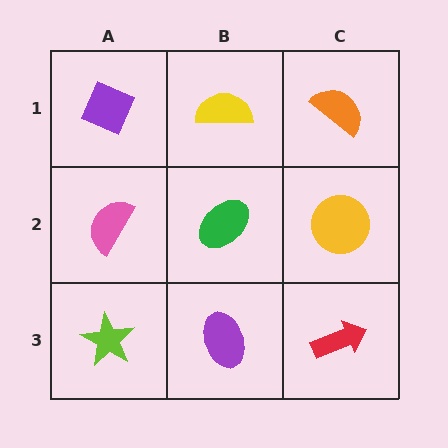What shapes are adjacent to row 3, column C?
A yellow circle (row 2, column C), a purple ellipse (row 3, column B).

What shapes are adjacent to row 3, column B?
A green ellipse (row 2, column B), a lime star (row 3, column A), a red arrow (row 3, column C).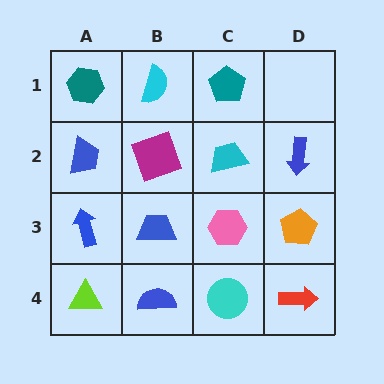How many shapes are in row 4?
4 shapes.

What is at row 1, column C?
A teal pentagon.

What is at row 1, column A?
A teal hexagon.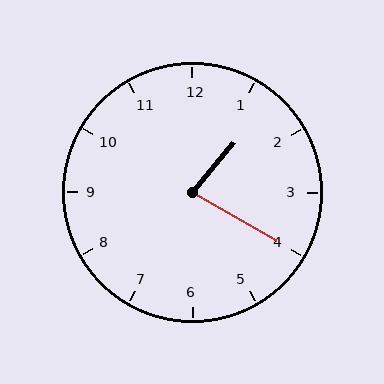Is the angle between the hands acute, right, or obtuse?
It is acute.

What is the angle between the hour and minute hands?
Approximately 80 degrees.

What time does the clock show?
1:20.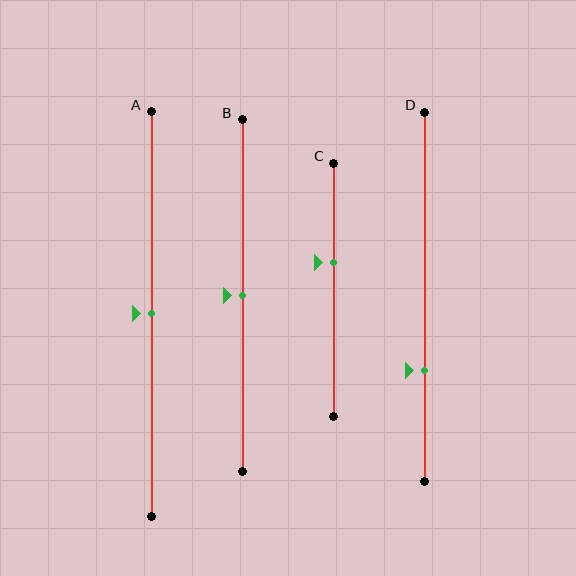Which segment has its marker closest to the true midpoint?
Segment A has its marker closest to the true midpoint.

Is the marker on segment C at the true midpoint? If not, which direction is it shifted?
No, the marker on segment C is shifted upward by about 11% of the segment length.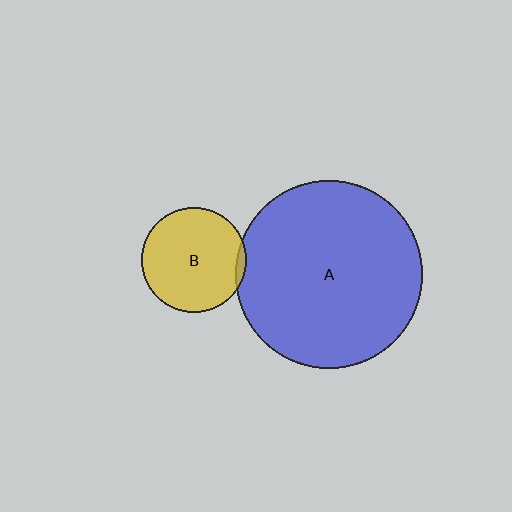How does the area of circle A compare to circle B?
Approximately 3.2 times.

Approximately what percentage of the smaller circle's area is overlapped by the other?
Approximately 5%.